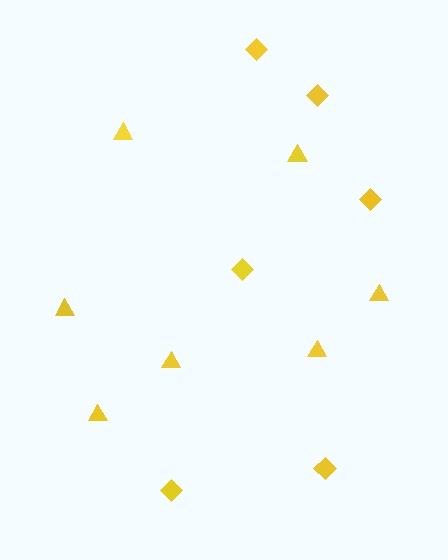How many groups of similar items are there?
There are 2 groups: one group of diamonds (6) and one group of triangles (7).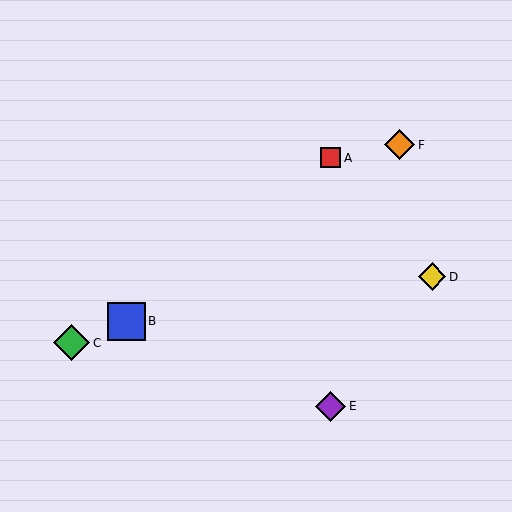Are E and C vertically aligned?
No, E is at x≈331 and C is at x≈72.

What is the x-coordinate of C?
Object C is at x≈72.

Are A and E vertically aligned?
Yes, both are at x≈331.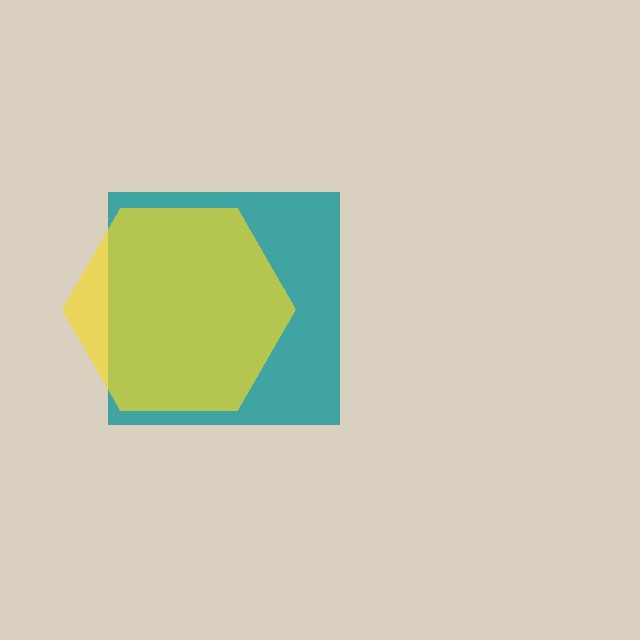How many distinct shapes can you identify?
There are 2 distinct shapes: a teal square, a yellow hexagon.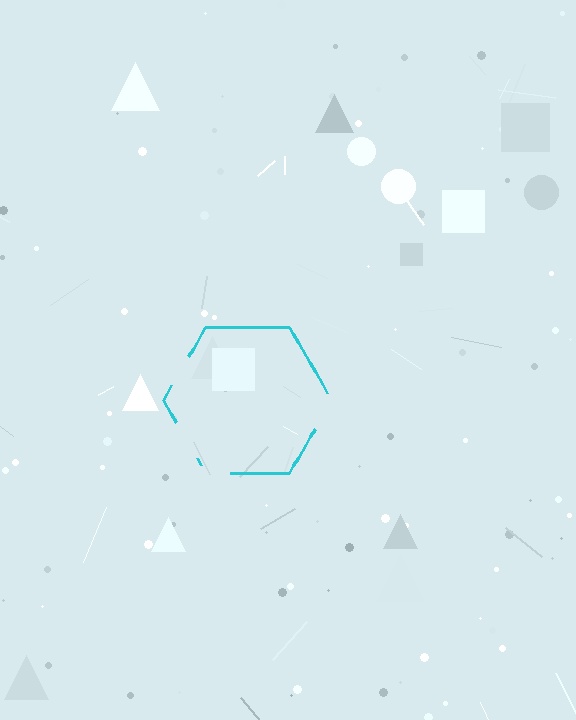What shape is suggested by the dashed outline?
The dashed outline suggests a hexagon.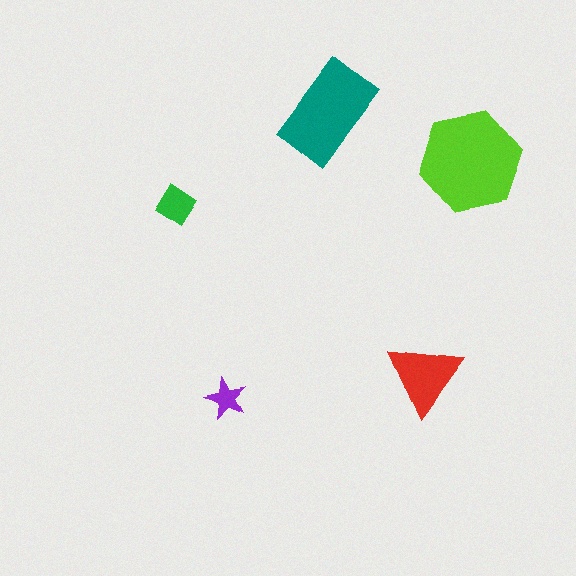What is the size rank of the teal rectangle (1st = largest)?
2nd.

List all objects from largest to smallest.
The lime hexagon, the teal rectangle, the red triangle, the green diamond, the purple star.